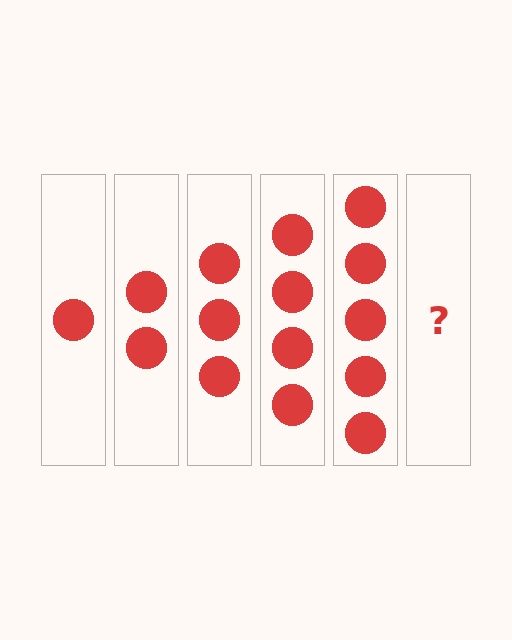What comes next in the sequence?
The next element should be 6 circles.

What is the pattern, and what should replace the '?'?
The pattern is that each step adds one more circle. The '?' should be 6 circles.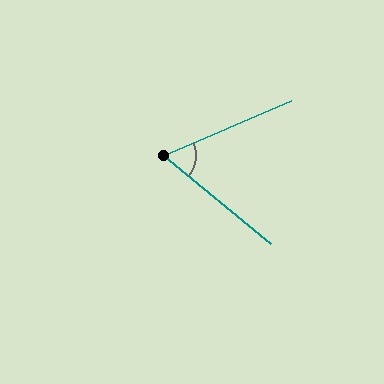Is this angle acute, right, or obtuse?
It is acute.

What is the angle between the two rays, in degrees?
Approximately 63 degrees.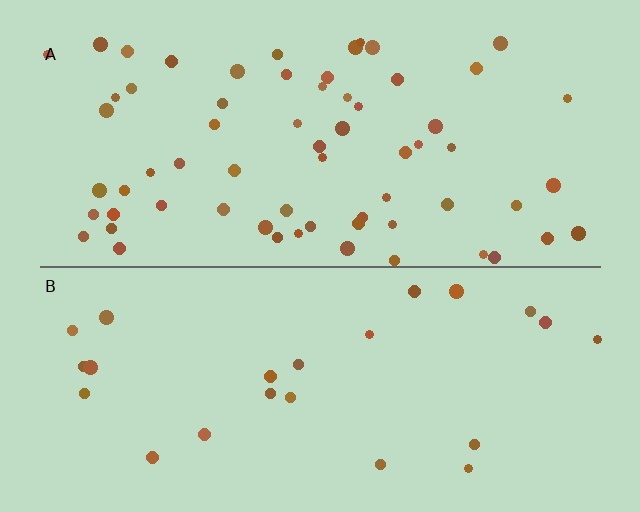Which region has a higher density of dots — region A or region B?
A (the top).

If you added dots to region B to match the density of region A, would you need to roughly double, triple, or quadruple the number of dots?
Approximately triple.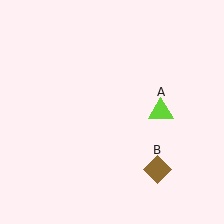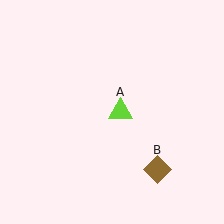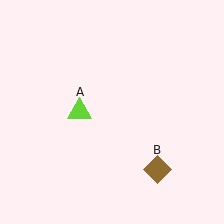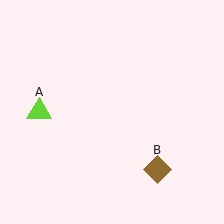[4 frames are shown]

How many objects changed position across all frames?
1 object changed position: lime triangle (object A).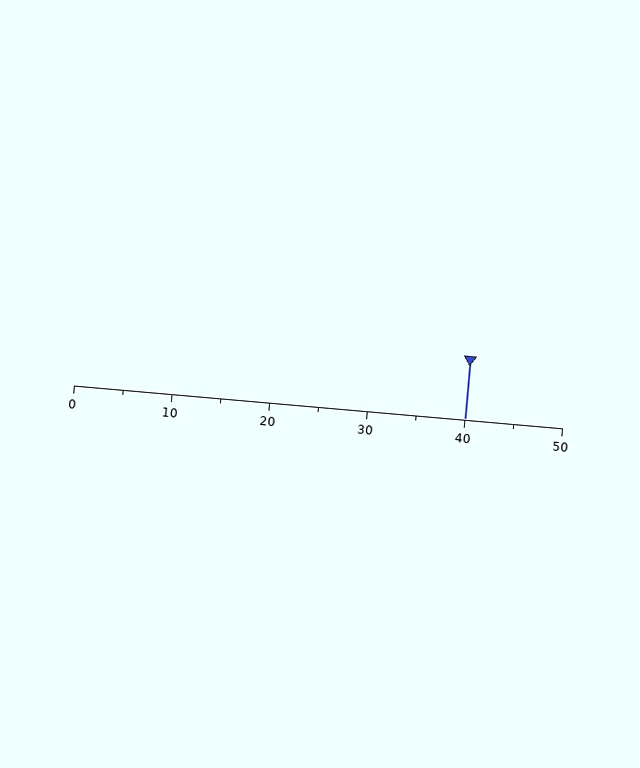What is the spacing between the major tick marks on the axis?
The major ticks are spaced 10 apart.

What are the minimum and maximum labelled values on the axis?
The axis runs from 0 to 50.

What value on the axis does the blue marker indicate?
The marker indicates approximately 40.